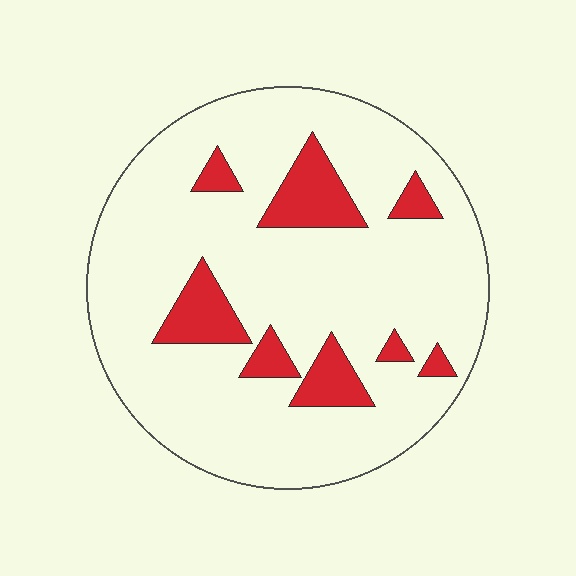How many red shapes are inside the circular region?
8.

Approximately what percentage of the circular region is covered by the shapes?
Approximately 15%.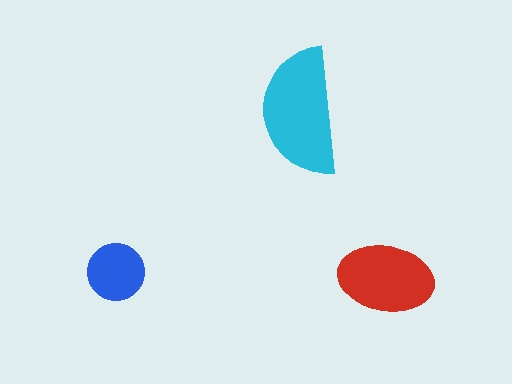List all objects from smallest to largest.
The blue circle, the red ellipse, the cyan semicircle.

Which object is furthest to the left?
The blue circle is leftmost.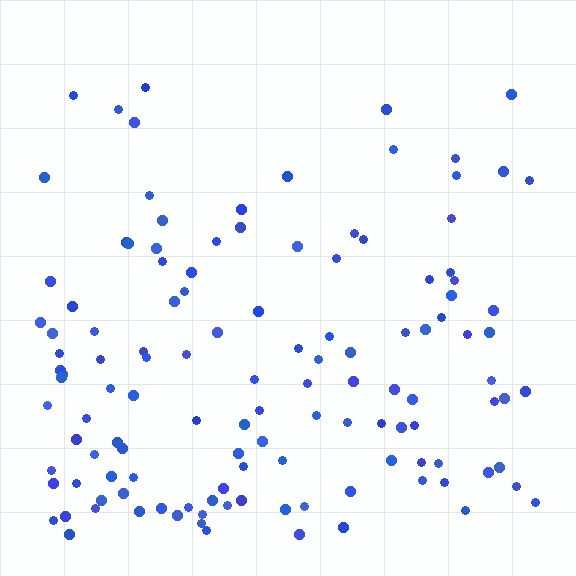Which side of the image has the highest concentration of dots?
The bottom.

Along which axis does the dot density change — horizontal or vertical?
Vertical.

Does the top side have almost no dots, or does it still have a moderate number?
Still a moderate number, just noticeably fewer than the bottom.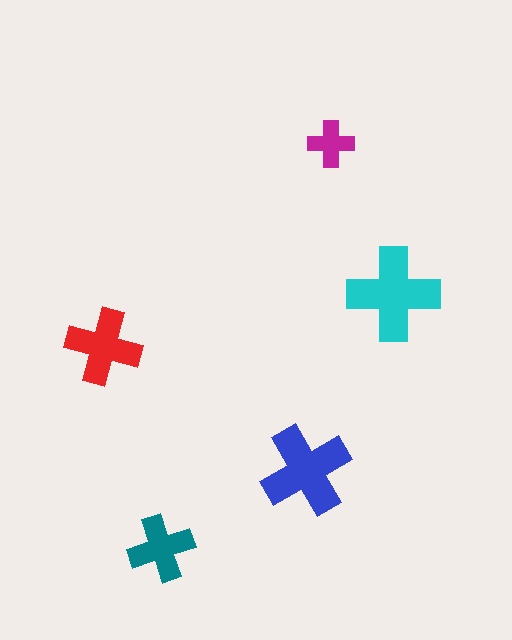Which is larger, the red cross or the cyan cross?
The cyan one.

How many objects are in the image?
There are 5 objects in the image.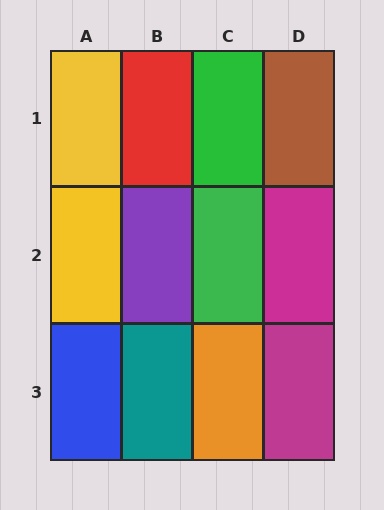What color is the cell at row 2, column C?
Green.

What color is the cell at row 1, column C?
Green.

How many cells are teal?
1 cell is teal.